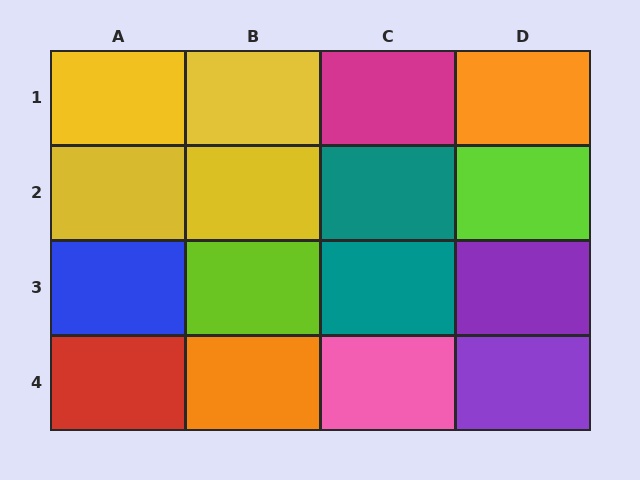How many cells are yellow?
4 cells are yellow.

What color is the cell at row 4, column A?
Red.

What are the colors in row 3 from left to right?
Blue, lime, teal, purple.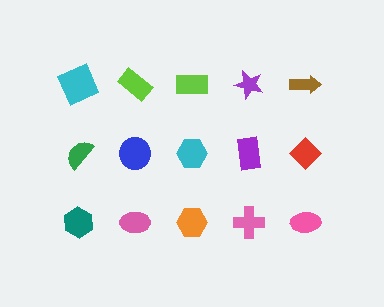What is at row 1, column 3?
A lime rectangle.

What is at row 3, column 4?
A pink cross.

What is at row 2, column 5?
A red diamond.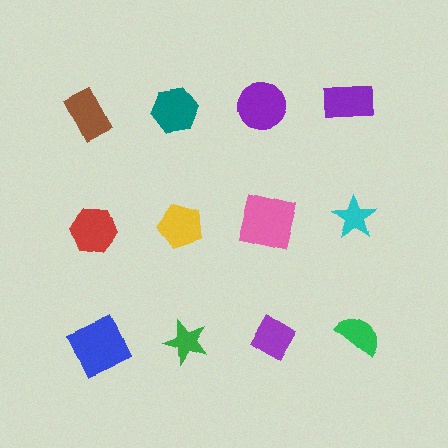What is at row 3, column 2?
A green star.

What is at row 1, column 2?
A teal hexagon.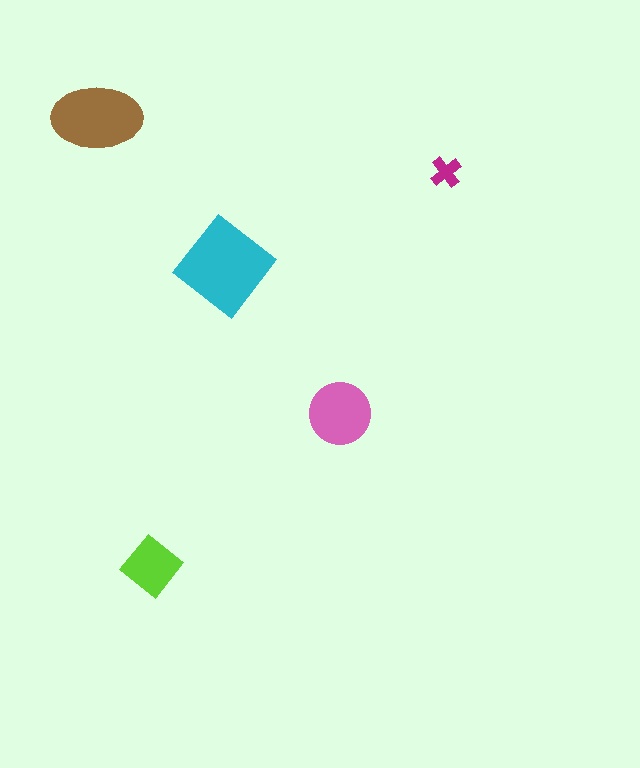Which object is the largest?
The cyan diamond.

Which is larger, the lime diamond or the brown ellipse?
The brown ellipse.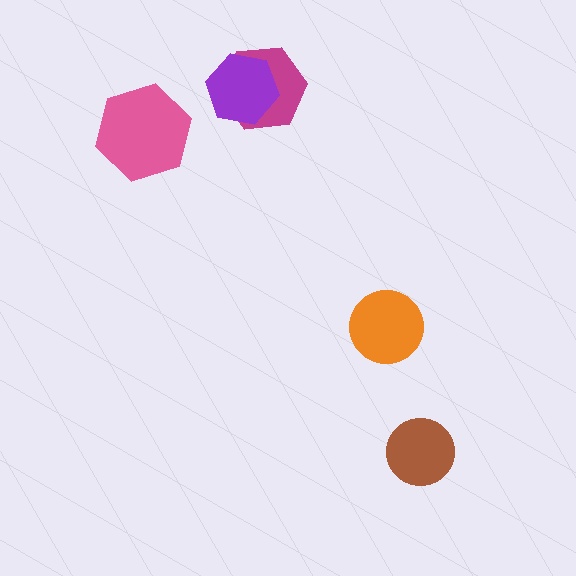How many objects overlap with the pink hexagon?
0 objects overlap with the pink hexagon.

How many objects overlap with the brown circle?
0 objects overlap with the brown circle.